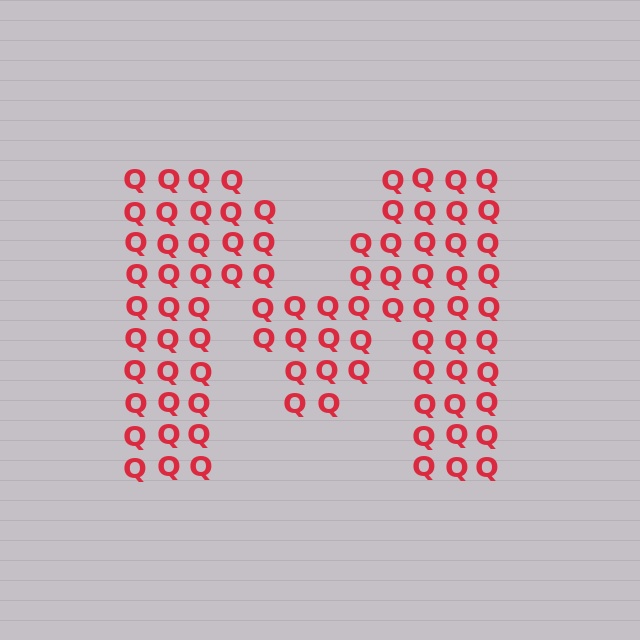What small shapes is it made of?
It is made of small letter Q's.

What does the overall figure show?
The overall figure shows the letter M.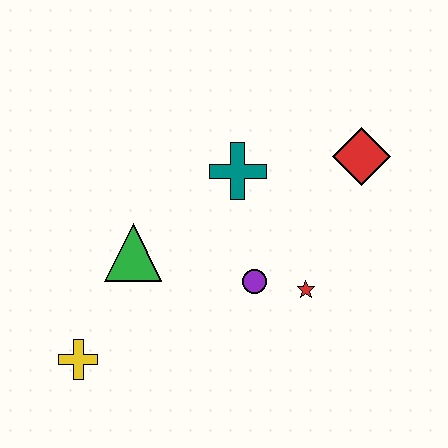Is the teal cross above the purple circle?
Yes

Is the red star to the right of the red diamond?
No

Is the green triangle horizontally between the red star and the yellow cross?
Yes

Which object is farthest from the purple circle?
The yellow cross is farthest from the purple circle.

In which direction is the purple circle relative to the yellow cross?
The purple circle is to the right of the yellow cross.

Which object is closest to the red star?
The purple circle is closest to the red star.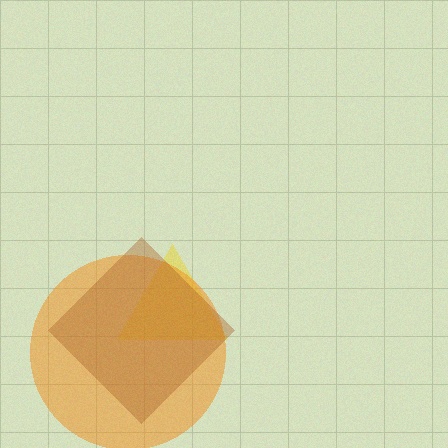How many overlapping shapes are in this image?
There are 3 overlapping shapes in the image.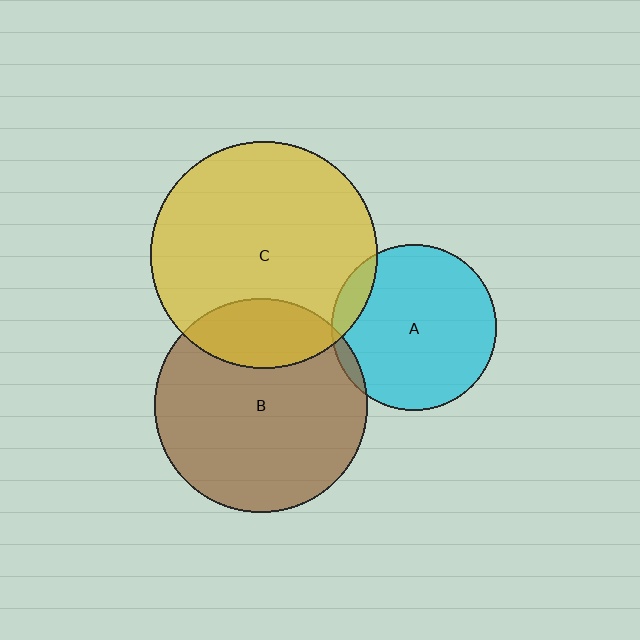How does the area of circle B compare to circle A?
Approximately 1.7 times.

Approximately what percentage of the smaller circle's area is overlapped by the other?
Approximately 5%.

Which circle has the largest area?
Circle C (yellow).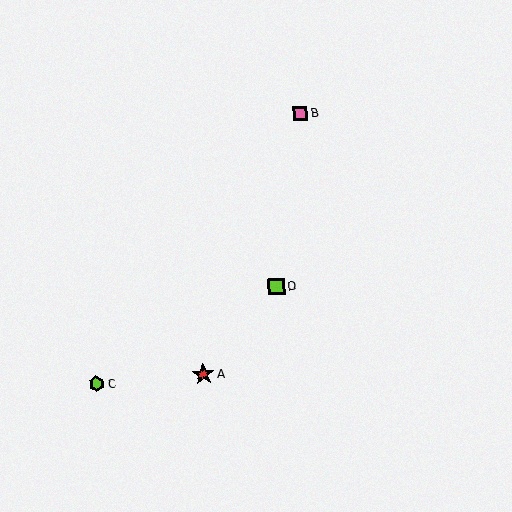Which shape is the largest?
The red star (labeled A) is the largest.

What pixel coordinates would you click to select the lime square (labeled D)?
Click at (276, 287) to select the lime square D.